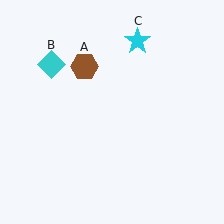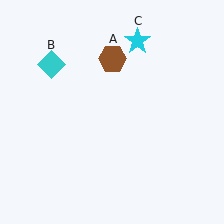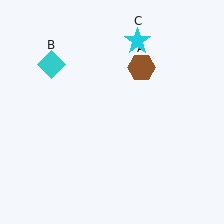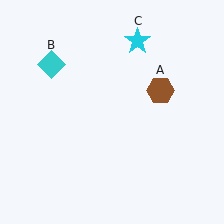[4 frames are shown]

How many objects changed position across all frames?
1 object changed position: brown hexagon (object A).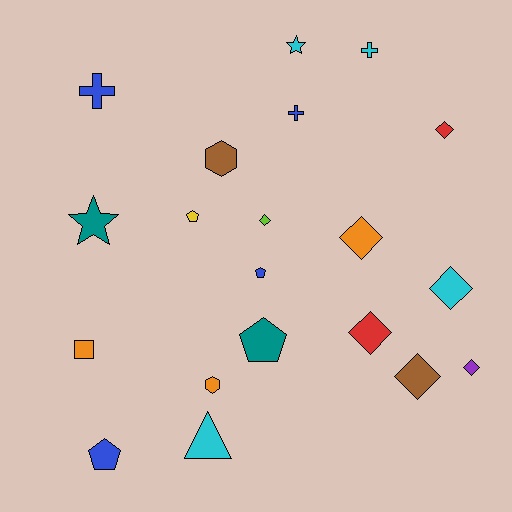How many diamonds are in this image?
There are 7 diamonds.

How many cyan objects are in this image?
There are 4 cyan objects.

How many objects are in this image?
There are 20 objects.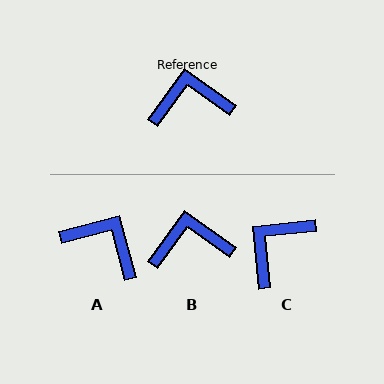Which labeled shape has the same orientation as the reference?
B.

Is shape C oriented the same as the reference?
No, it is off by about 41 degrees.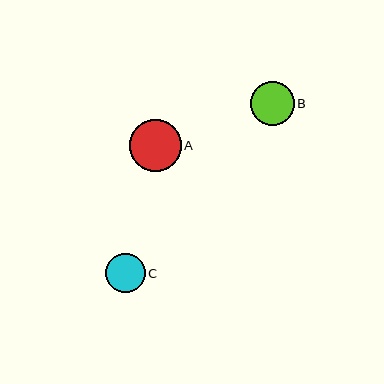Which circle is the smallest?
Circle C is the smallest with a size of approximately 39 pixels.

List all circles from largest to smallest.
From largest to smallest: A, B, C.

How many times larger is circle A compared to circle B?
Circle A is approximately 1.2 times the size of circle B.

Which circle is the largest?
Circle A is the largest with a size of approximately 51 pixels.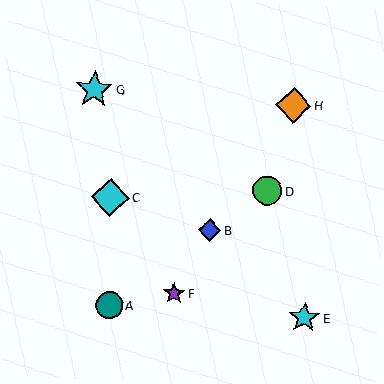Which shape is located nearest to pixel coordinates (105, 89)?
The cyan star (labeled G) at (94, 90) is nearest to that location.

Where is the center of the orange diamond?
The center of the orange diamond is at (293, 105).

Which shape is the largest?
The cyan diamond (labeled C) is the largest.